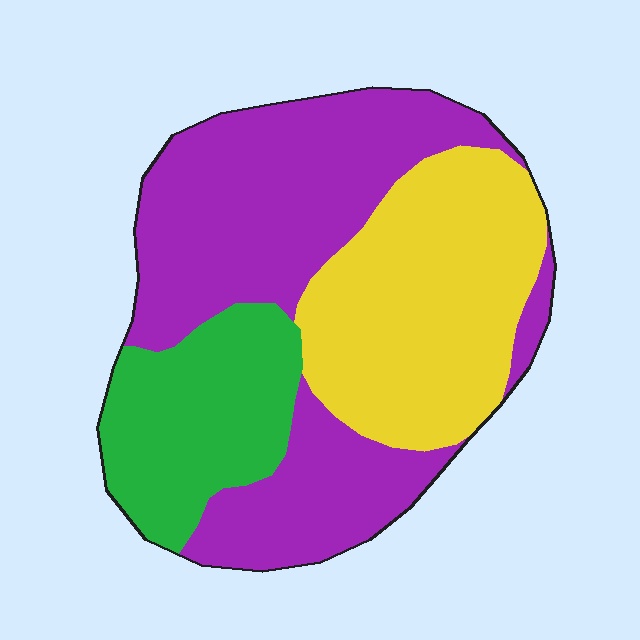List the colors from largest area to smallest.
From largest to smallest: purple, yellow, green.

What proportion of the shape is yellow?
Yellow takes up about one third (1/3) of the shape.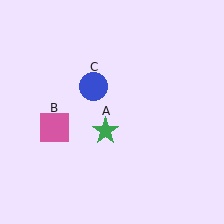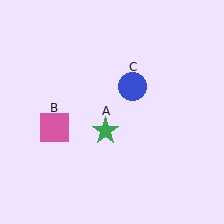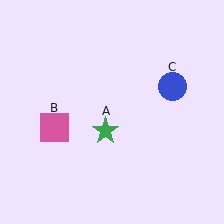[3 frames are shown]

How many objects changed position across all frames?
1 object changed position: blue circle (object C).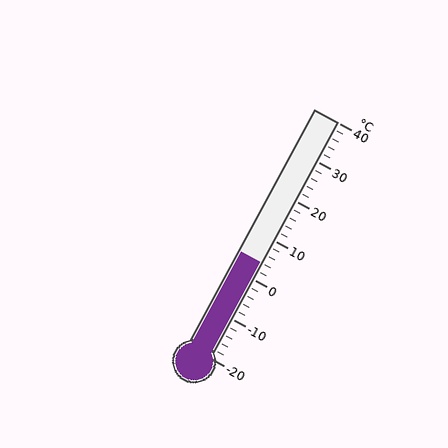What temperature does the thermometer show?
The thermometer shows approximately 4°C.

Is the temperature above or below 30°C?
The temperature is below 30°C.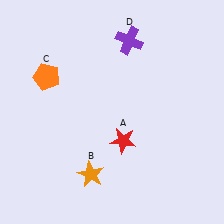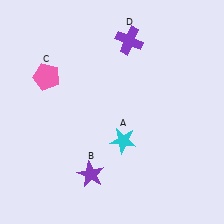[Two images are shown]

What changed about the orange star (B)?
In Image 1, B is orange. In Image 2, it changed to purple.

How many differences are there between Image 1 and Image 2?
There are 3 differences between the two images.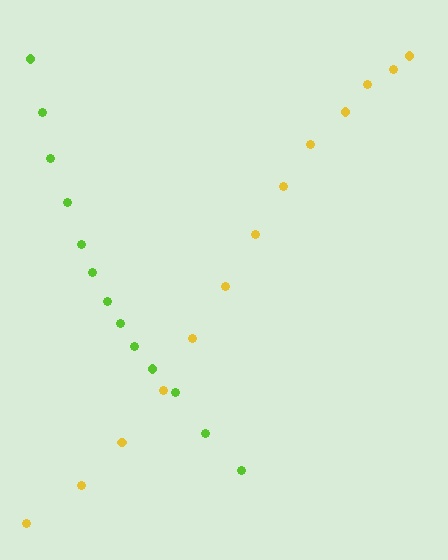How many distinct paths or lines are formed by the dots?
There are 2 distinct paths.